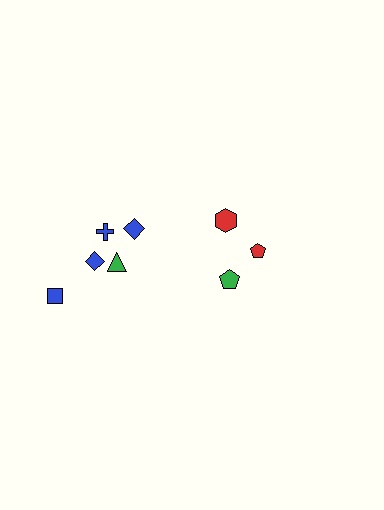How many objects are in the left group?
There are 5 objects.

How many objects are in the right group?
There are 3 objects.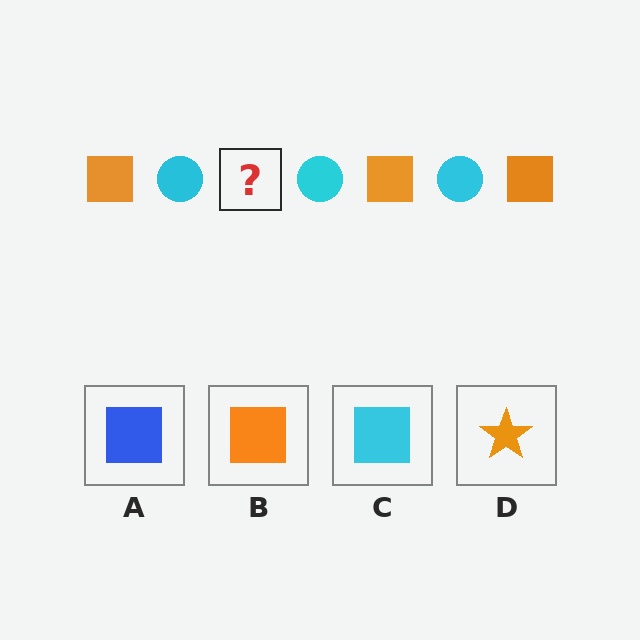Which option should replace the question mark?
Option B.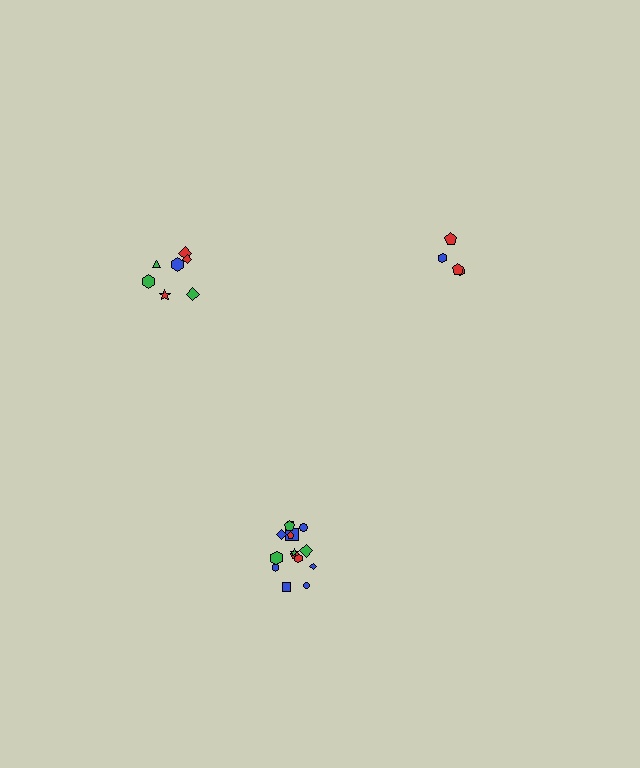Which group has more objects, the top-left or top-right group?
The top-left group.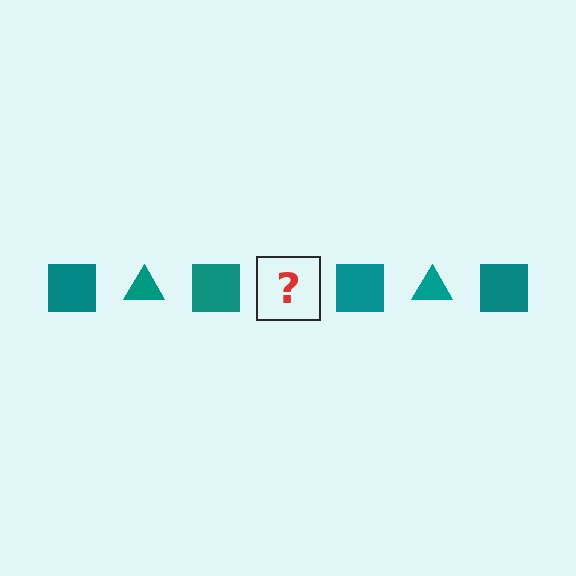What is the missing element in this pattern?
The missing element is a teal triangle.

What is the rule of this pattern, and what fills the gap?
The rule is that the pattern cycles through square, triangle shapes in teal. The gap should be filled with a teal triangle.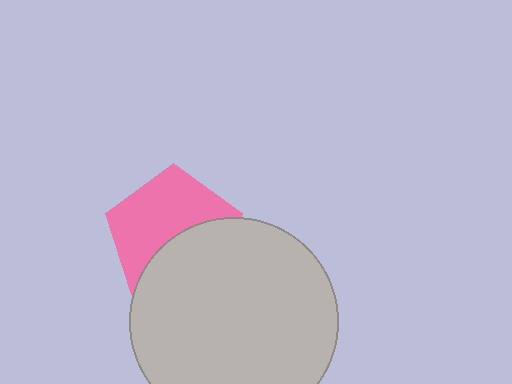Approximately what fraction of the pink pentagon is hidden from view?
Roughly 44% of the pink pentagon is hidden behind the light gray circle.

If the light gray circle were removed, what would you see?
You would see the complete pink pentagon.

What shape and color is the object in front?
The object in front is a light gray circle.